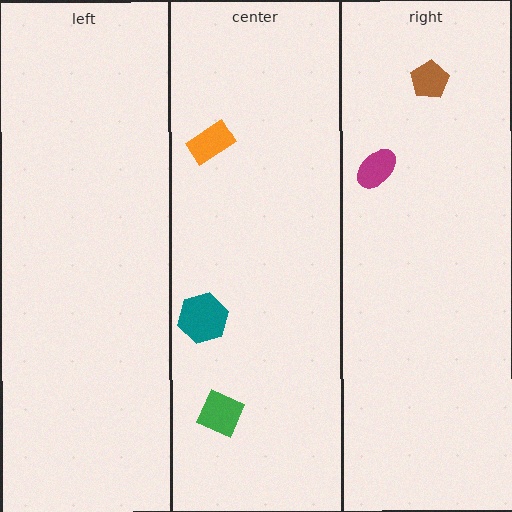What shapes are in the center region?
The teal hexagon, the orange rectangle, the green square.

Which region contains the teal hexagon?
The center region.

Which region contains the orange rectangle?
The center region.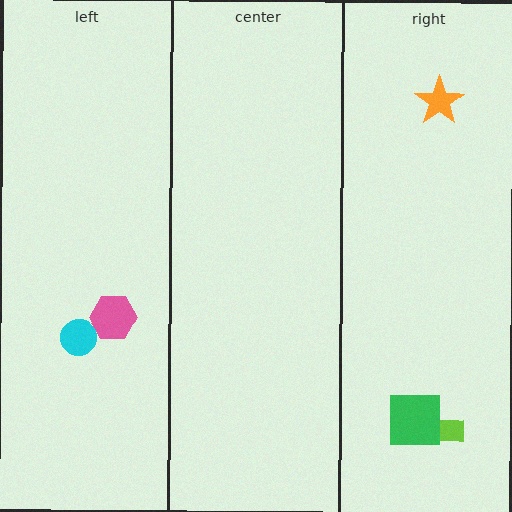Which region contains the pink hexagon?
The left region.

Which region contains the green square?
The right region.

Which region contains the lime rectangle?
The right region.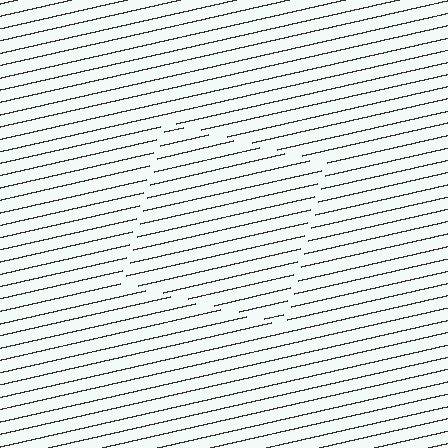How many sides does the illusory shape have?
4 sides — the line-ends trace a square.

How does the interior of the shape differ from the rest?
The interior of the shape contains the same grating, shifted by half a period — the contour is defined by the phase discontinuity where line-ends from the inner and outer gratings abut.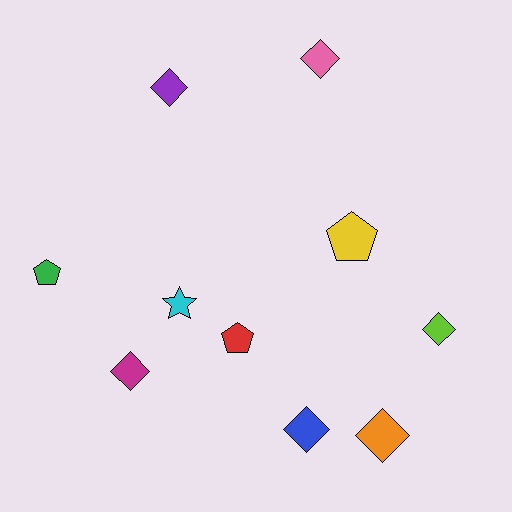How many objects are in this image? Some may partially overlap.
There are 10 objects.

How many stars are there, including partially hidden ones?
There is 1 star.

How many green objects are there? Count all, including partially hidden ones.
There is 1 green object.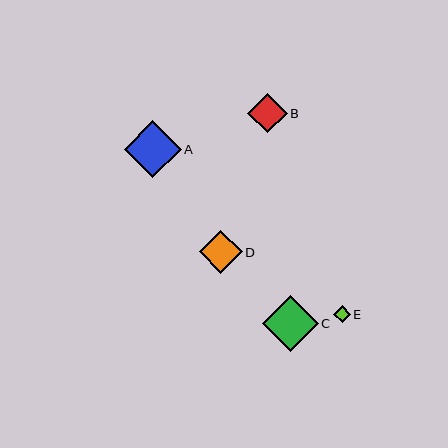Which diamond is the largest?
Diamond A is the largest with a size of approximately 57 pixels.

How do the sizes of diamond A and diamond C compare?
Diamond A and diamond C are approximately the same size.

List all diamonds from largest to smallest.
From largest to smallest: A, C, D, B, E.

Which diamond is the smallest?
Diamond E is the smallest with a size of approximately 17 pixels.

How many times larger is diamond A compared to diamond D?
Diamond A is approximately 1.3 times the size of diamond D.